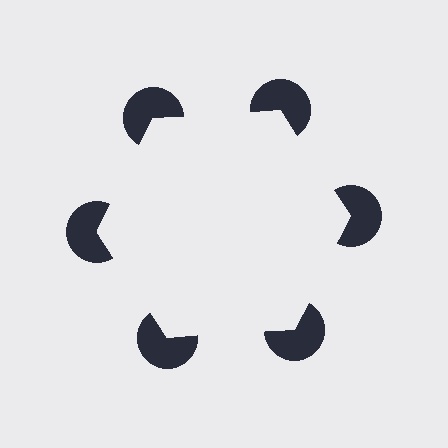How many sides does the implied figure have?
6 sides.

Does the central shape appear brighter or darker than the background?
It typically appears slightly brighter than the background, even though no actual brightness change is drawn.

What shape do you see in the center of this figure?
An illusory hexagon — its edges are inferred from the aligned wedge cuts in the pac-man discs, not physically drawn.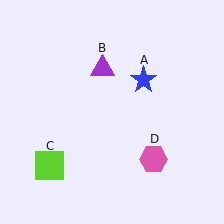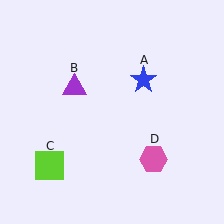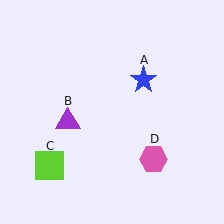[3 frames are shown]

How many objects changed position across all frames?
1 object changed position: purple triangle (object B).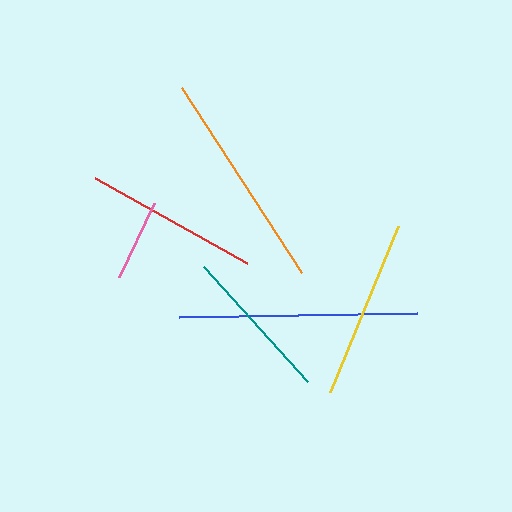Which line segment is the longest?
The blue line is the longest at approximately 237 pixels.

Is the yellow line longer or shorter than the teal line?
The yellow line is longer than the teal line.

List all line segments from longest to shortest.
From longest to shortest: blue, orange, yellow, red, teal, pink.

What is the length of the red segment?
The red segment is approximately 174 pixels long.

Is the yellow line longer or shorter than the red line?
The yellow line is longer than the red line.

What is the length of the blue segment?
The blue segment is approximately 237 pixels long.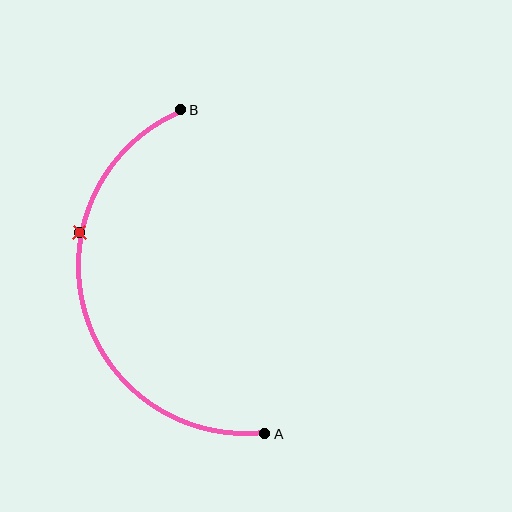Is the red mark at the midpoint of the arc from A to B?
No. The red mark lies on the arc but is closer to endpoint B. The arc midpoint would be at the point on the curve equidistant along the arc from both A and B.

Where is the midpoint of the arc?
The arc midpoint is the point on the curve farthest from the straight line joining A and B. It sits to the left of that line.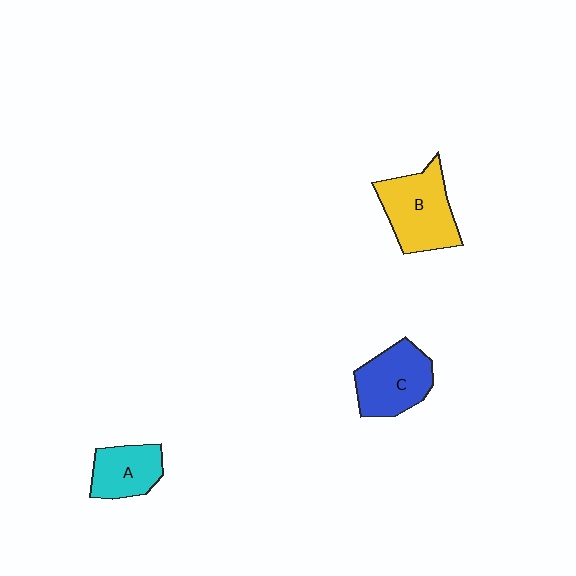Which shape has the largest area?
Shape B (yellow).